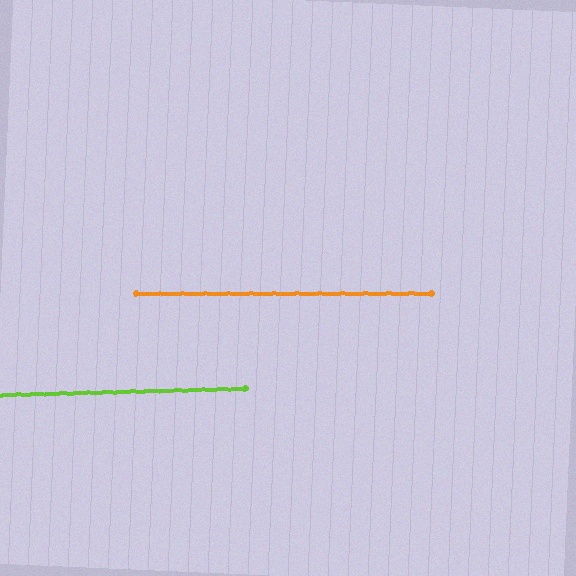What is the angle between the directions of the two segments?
Approximately 2 degrees.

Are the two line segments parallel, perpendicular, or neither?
Parallel — their directions differ by only 1.6°.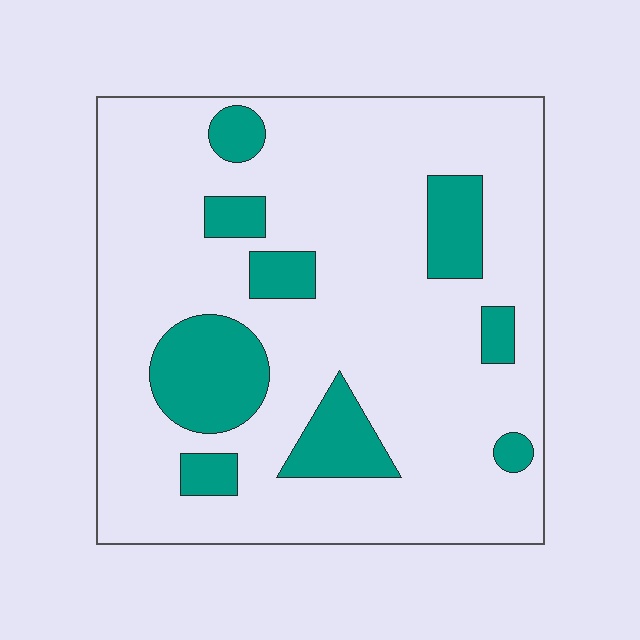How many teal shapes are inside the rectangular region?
9.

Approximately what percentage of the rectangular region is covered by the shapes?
Approximately 20%.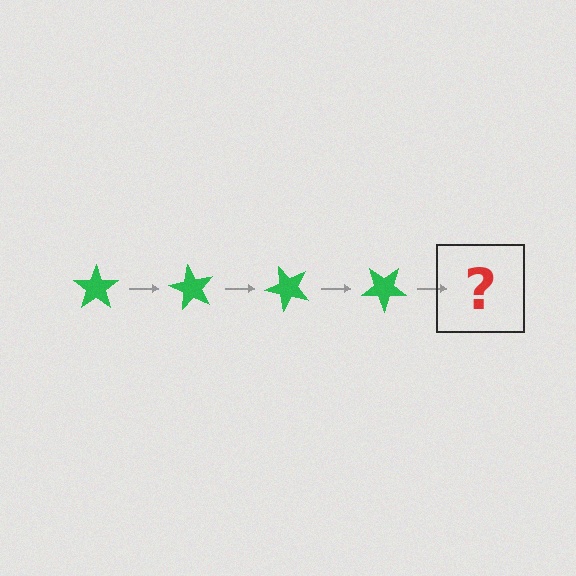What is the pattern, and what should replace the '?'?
The pattern is that the star rotates 60 degrees each step. The '?' should be a green star rotated 240 degrees.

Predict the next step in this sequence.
The next step is a green star rotated 240 degrees.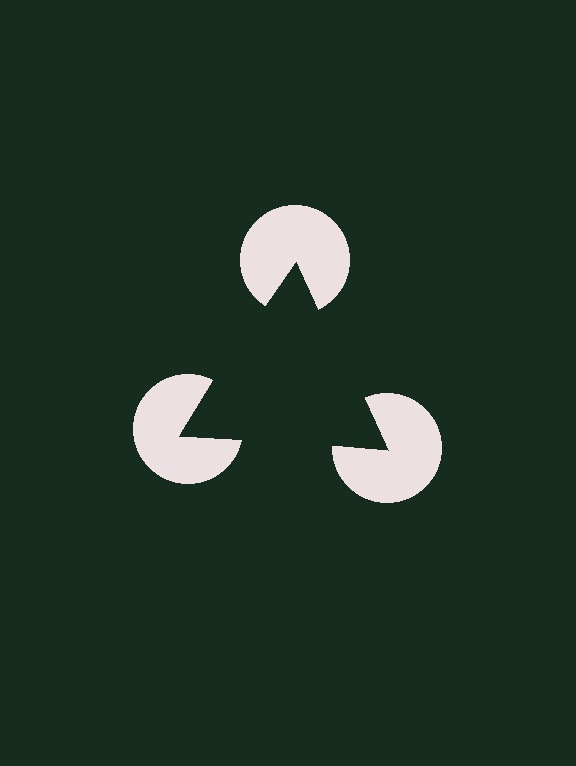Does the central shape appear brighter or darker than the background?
It typically appears slightly darker than the background, even though no actual brightness change is drawn.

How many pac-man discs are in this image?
There are 3 — one at each vertex of the illusory triangle.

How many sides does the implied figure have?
3 sides.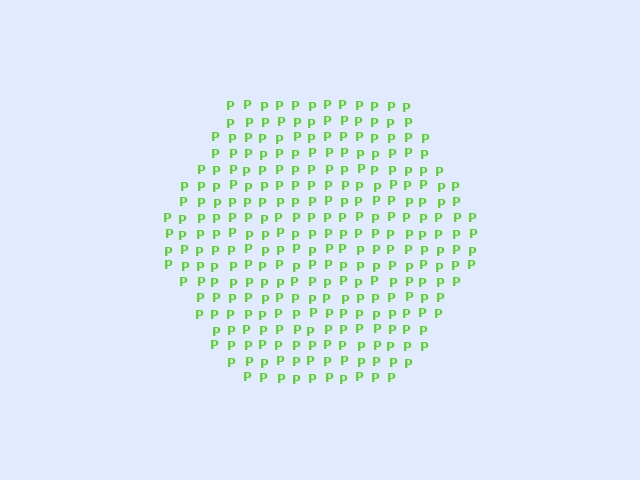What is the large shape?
The large shape is a hexagon.